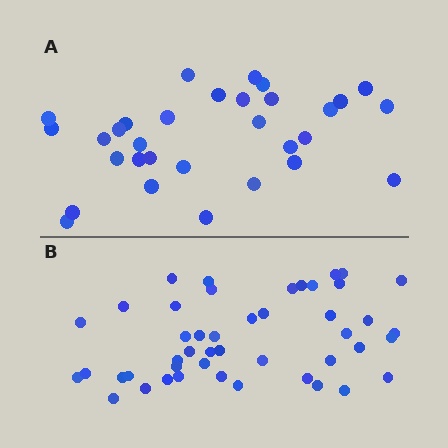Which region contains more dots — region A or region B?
Region B (the bottom region) has more dots.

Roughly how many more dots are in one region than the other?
Region B has approximately 15 more dots than region A.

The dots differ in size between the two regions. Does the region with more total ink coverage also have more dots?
No. Region A has more total ink coverage because its dots are larger, but region B actually contains more individual dots. Total area can be misleading — the number of items is what matters here.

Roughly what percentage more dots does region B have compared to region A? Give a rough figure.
About 50% more.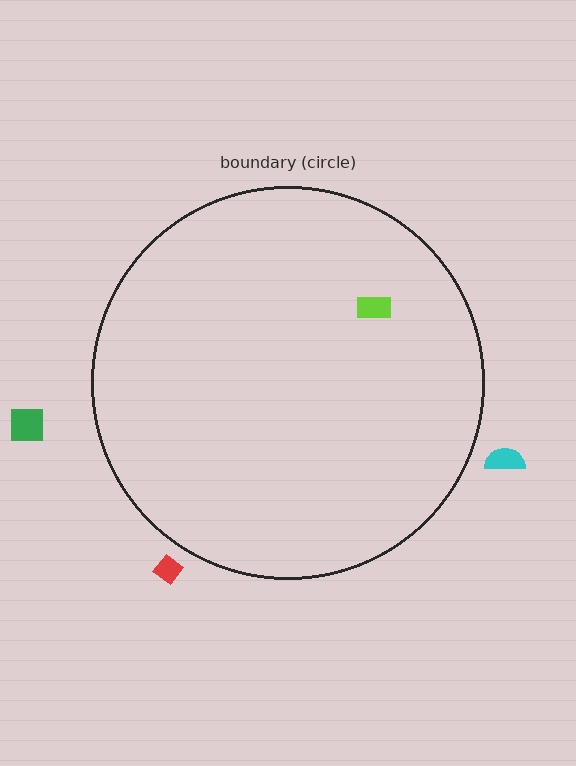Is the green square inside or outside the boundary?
Outside.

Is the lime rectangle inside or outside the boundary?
Inside.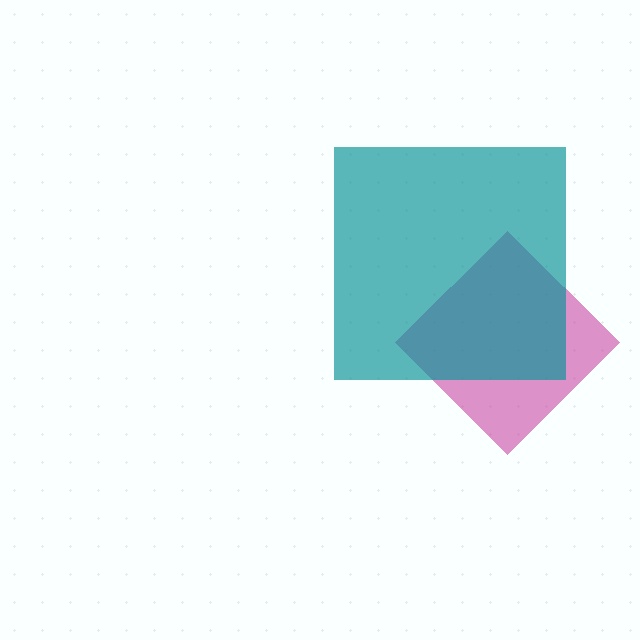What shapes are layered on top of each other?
The layered shapes are: a magenta diamond, a teal square.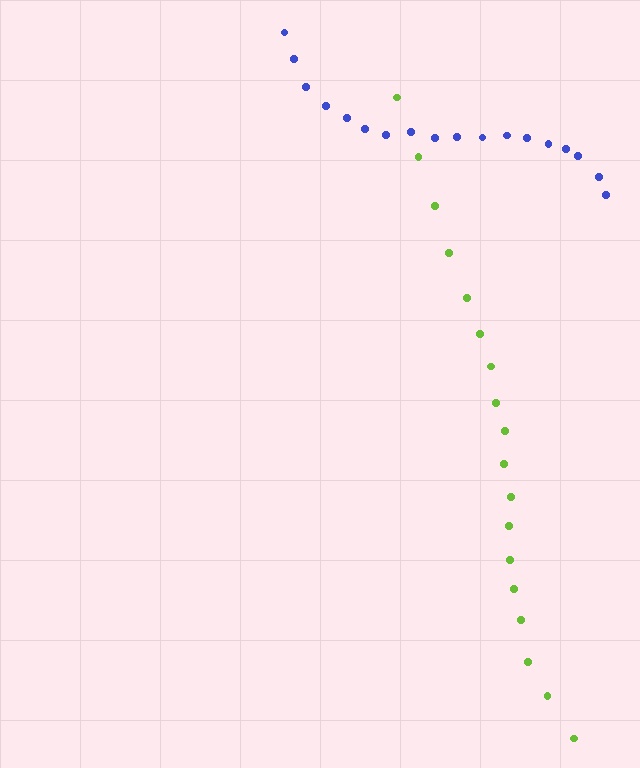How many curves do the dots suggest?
There are 2 distinct paths.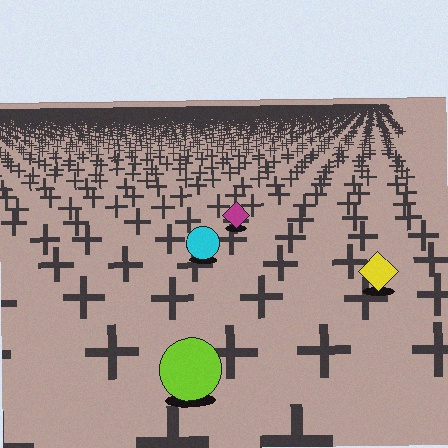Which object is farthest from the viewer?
The magenta diamond is farthest from the viewer. It appears smaller and the ground texture around it is denser.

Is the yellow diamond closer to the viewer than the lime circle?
No. The lime circle is closer — you can tell from the texture gradient: the ground texture is coarser near it.